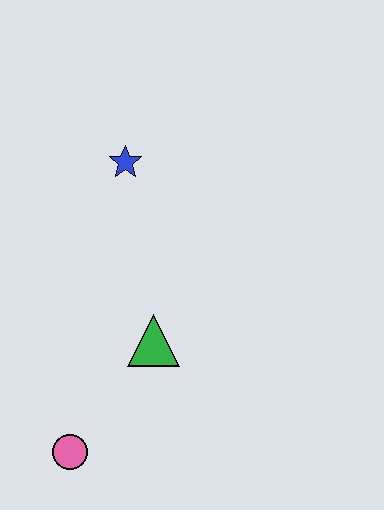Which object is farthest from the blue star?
The pink circle is farthest from the blue star.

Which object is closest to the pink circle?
The green triangle is closest to the pink circle.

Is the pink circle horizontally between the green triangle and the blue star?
No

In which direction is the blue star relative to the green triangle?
The blue star is above the green triangle.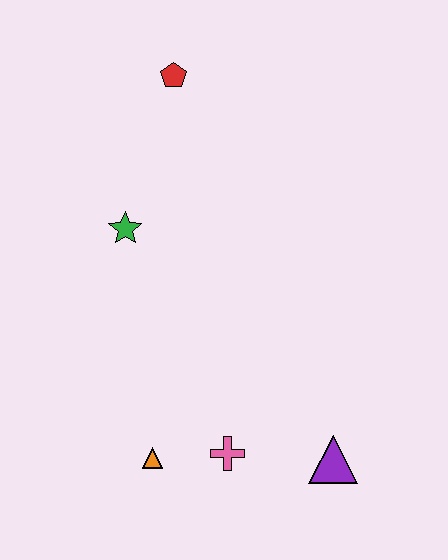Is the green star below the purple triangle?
No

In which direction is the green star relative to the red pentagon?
The green star is below the red pentagon.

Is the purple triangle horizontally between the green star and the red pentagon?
No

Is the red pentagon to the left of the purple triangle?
Yes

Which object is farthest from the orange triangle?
The red pentagon is farthest from the orange triangle.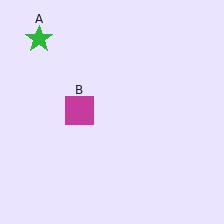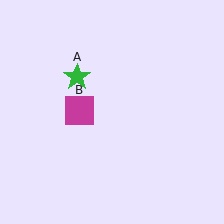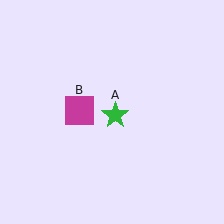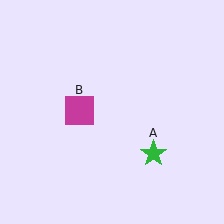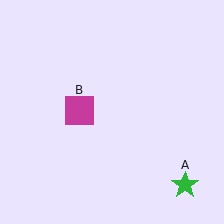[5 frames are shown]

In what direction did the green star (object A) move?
The green star (object A) moved down and to the right.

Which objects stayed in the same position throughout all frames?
Magenta square (object B) remained stationary.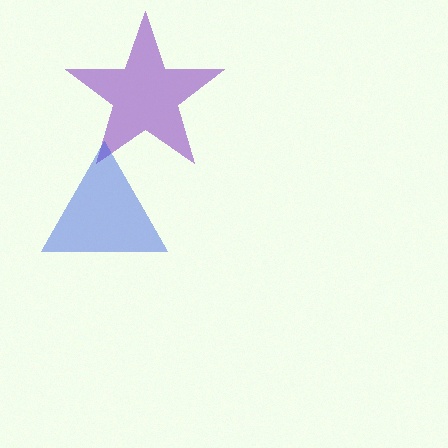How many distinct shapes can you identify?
There are 2 distinct shapes: a purple star, a blue triangle.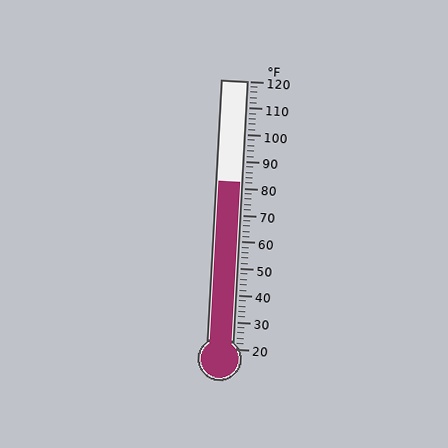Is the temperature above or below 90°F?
The temperature is below 90°F.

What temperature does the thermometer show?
The thermometer shows approximately 82°F.